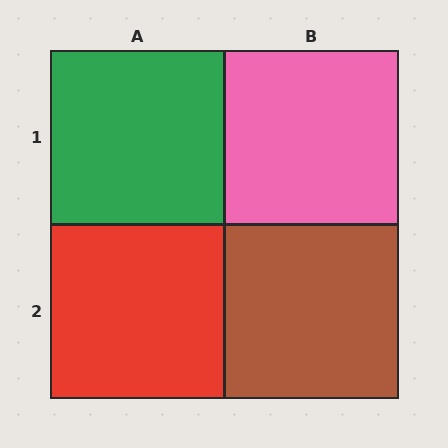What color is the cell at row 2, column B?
Brown.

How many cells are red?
1 cell is red.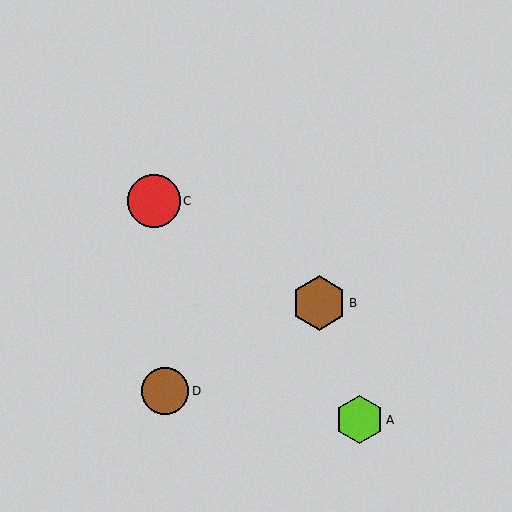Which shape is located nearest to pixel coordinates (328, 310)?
The brown hexagon (labeled B) at (319, 303) is nearest to that location.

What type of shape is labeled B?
Shape B is a brown hexagon.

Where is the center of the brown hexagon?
The center of the brown hexagon is at (319, 303).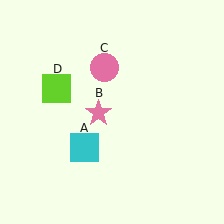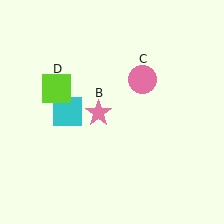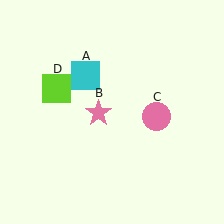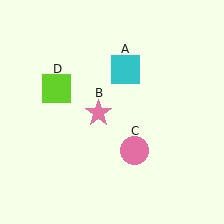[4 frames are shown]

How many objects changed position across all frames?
2 objects changed position: cyan square (object A), pink circle (object C).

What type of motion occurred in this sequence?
The cyan square (object A), pink circle (object C) rotated clockwise around the center of the scene.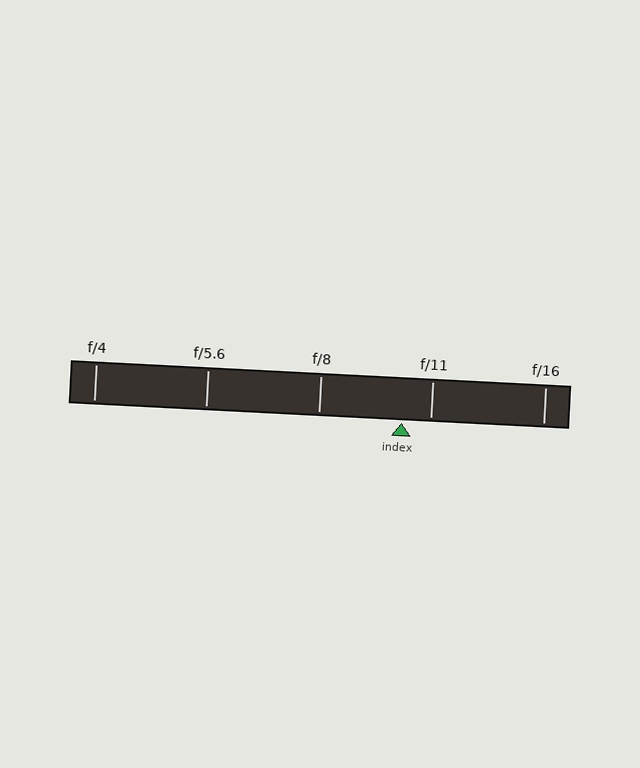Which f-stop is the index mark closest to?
The index mark is closest to f/11.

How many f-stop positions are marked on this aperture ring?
There are 5 f-stop positions marked.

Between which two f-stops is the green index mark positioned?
The index mark is between f/8 and f/11.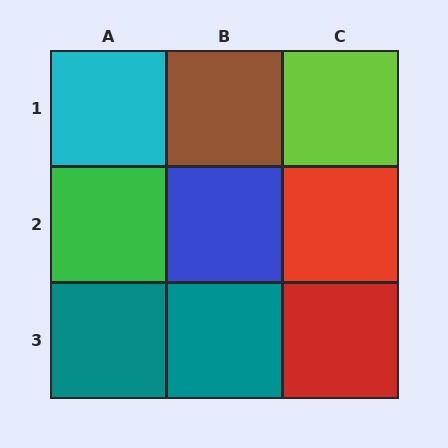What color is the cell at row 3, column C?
Red.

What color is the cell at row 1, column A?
Cyan.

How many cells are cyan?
1 cell is cyan.